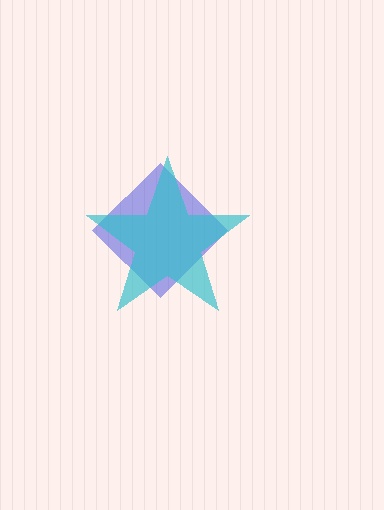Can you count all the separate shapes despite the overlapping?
Yes, there are 2 separate shapes.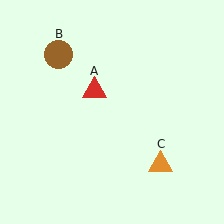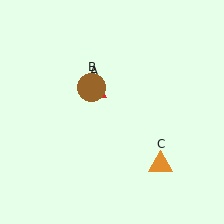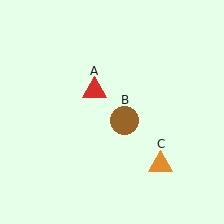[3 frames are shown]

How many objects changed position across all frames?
1 object changed position: brown circle (object B).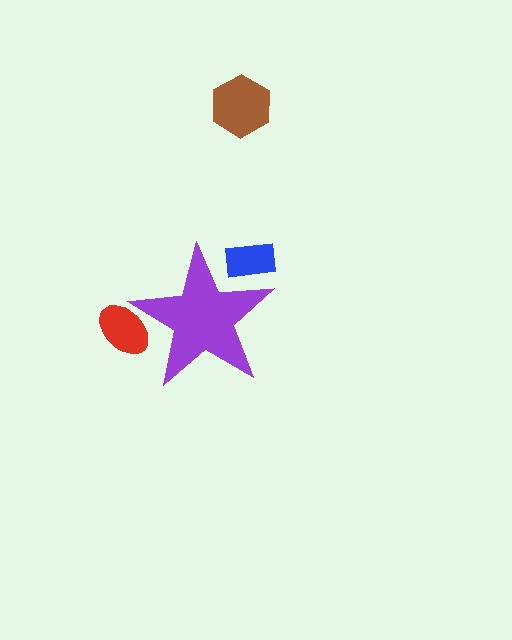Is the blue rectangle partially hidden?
Yes, the blue rectangle is partially hidden behind the purple star.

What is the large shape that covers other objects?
A purple star.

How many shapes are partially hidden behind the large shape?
2 shapes are partially hidden.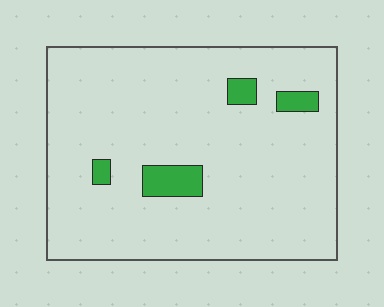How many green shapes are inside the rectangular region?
4.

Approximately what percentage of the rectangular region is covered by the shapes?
Approximately 5%.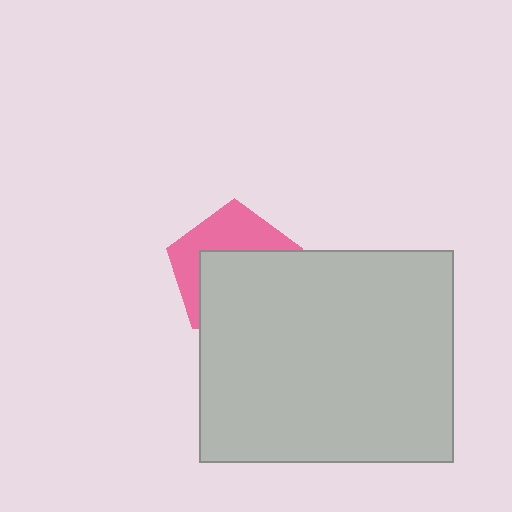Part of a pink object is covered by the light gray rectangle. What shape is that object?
It is a pentagon.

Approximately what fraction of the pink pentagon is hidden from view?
Roughly 58% of the pink pentagon is hidden behind the light gray rectangle.